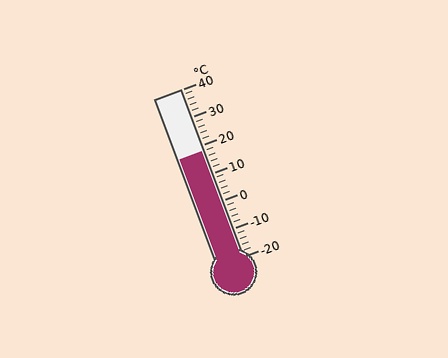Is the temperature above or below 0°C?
The temperature is above 0°C.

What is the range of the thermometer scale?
The thermometer scale ranges from -20°C to 40°C.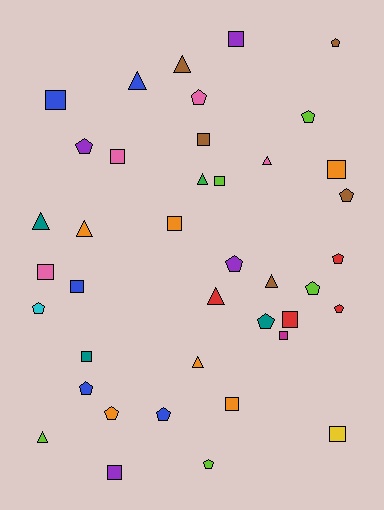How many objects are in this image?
There are 40 objects.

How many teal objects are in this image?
There are 3 teal objects.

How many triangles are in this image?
There are 10 triangles.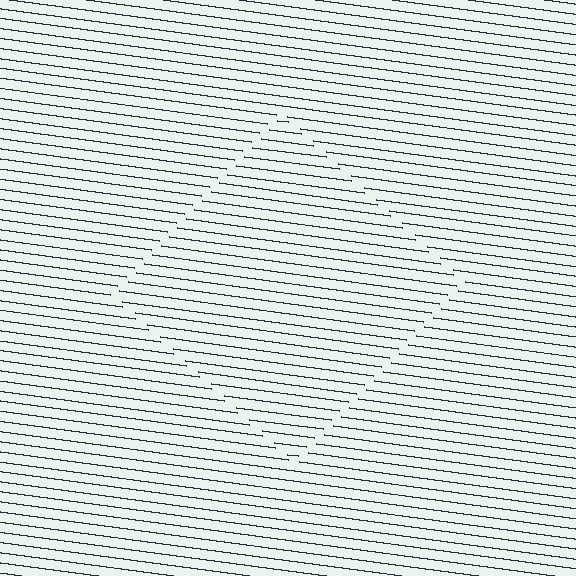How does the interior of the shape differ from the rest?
The interior of the shape contains the same grating, shifted by half a period — the contour is defined by the phase discontinuity where line-ends from the inner and outer gratings abut.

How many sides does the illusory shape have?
4 sides — the line-ends trace a square.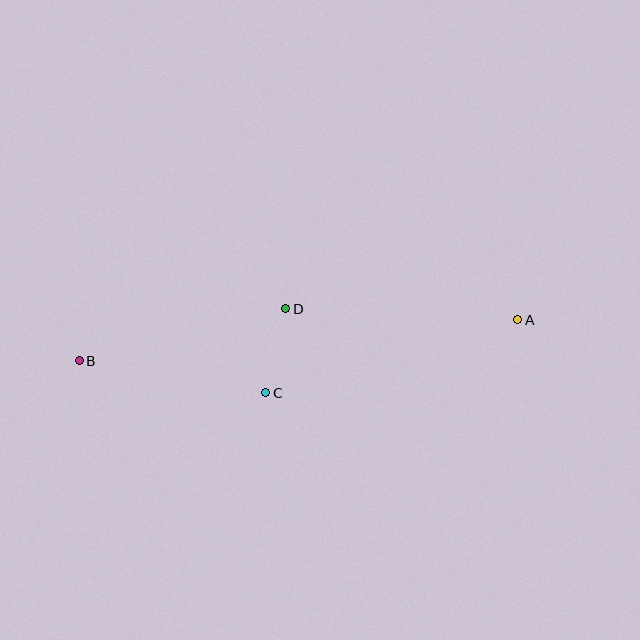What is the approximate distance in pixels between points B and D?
The distance between B and D is approximately 213 pixels.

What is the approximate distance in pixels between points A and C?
The distance between A and C is approximately 262 pixels.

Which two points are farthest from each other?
Points A and B are farthest from each other.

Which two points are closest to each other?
Points C and D are closest to each other.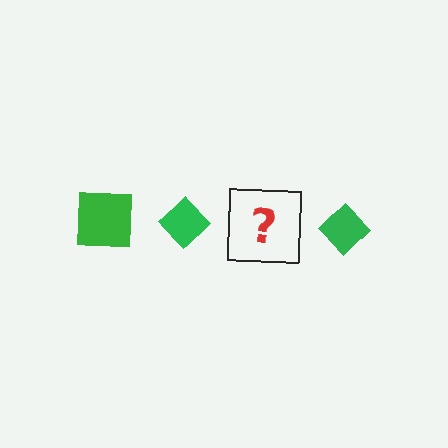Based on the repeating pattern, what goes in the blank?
The blank should be a green square.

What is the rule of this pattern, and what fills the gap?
The rule is that the pattern cycles through square, diamond shapes in green. The gap should be filled with a green square.